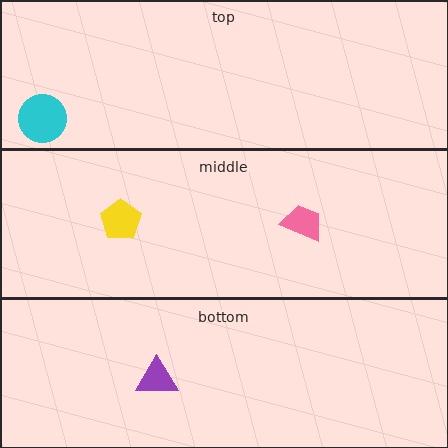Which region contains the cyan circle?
The top region.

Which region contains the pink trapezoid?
The middle region.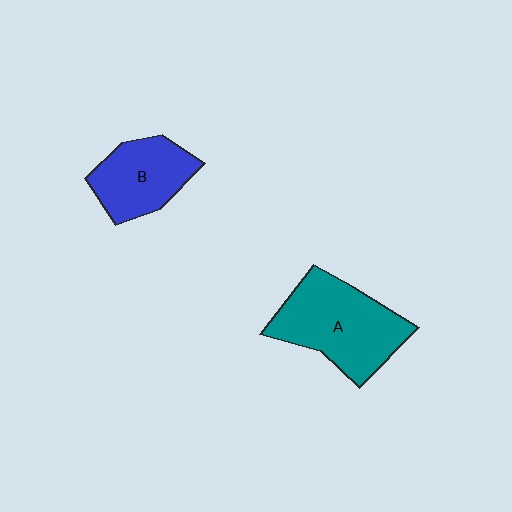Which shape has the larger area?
Shape A (teal).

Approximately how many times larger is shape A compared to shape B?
Approximately 1.5 times.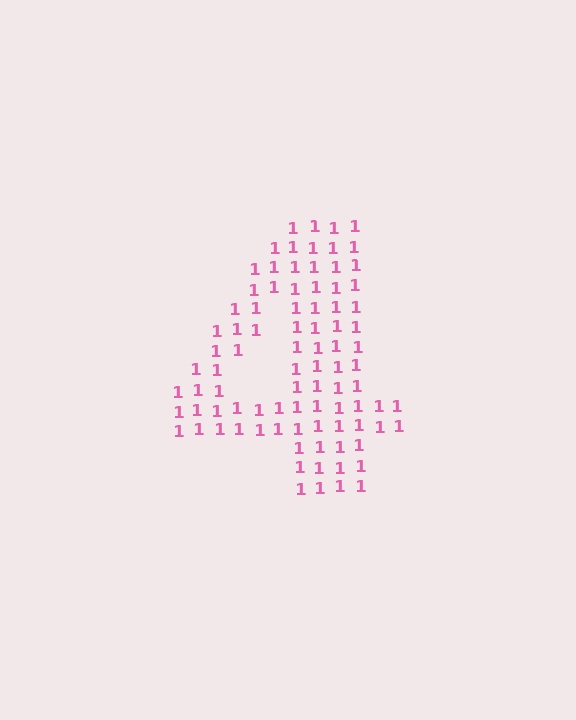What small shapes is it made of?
It is made of small digit 1's.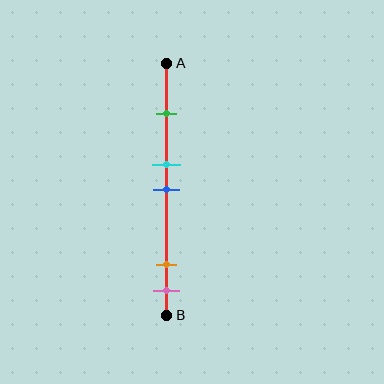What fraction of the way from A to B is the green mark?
The green mark is approximately 20% (0.2) of the way from A to B.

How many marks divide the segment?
There are 5 marks dividing the segment.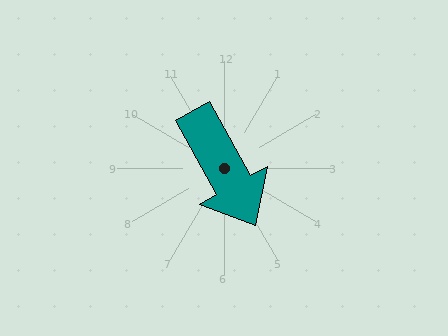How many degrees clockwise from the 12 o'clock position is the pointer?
Approximately 151 degrees.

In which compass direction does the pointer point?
Southeast.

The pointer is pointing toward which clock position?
Roughly 5 o'clock.